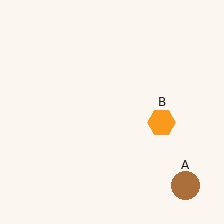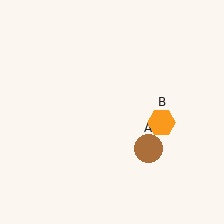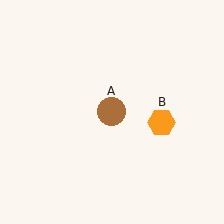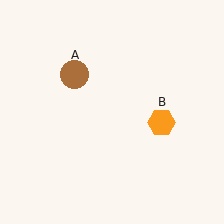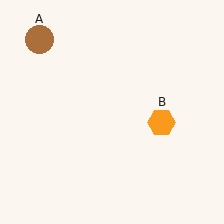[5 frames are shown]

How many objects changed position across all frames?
1 object changed position: brown circle (object A).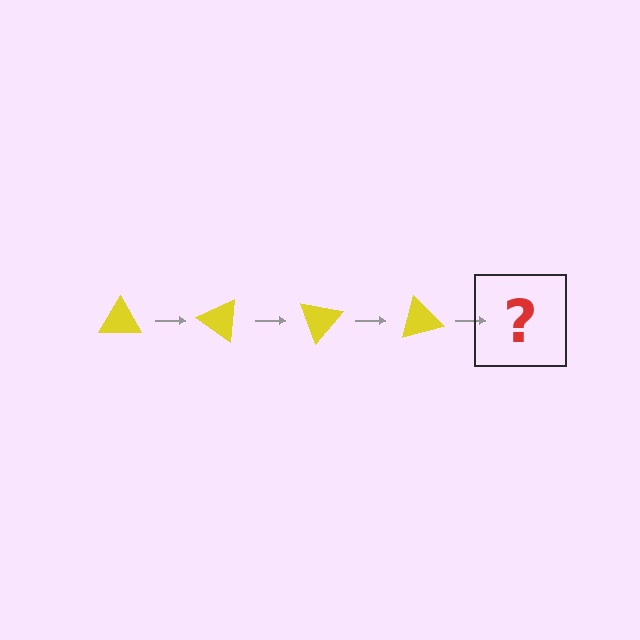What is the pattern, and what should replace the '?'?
The pattern is that the triangle rotates 35 degrees each step. The '?' should be a yellow triangle rotated 140 degrees.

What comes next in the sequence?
The next element should be a yellow triangle rotated 140 degrees.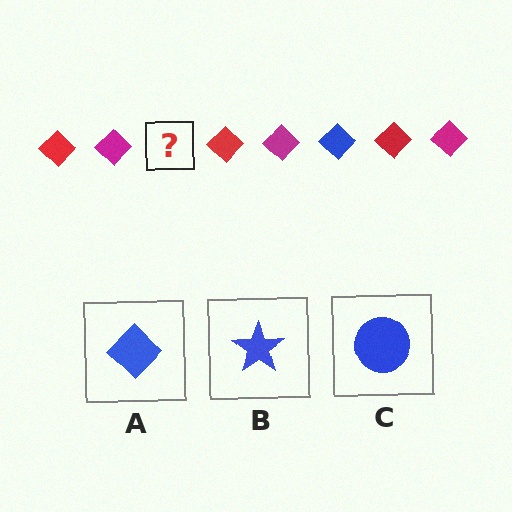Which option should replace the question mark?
Option A.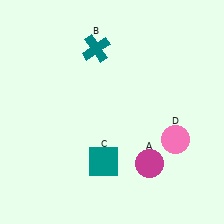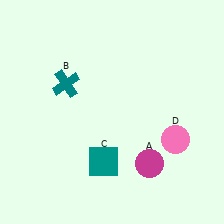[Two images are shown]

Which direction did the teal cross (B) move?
The teal cross (B) moved down.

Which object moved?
The teal cross (B) moved down.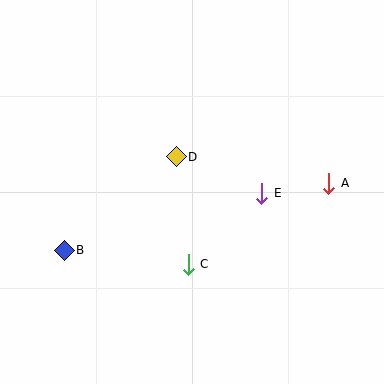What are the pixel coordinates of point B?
Point B is at (64, 250).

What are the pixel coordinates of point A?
Point A is at (329, 183).